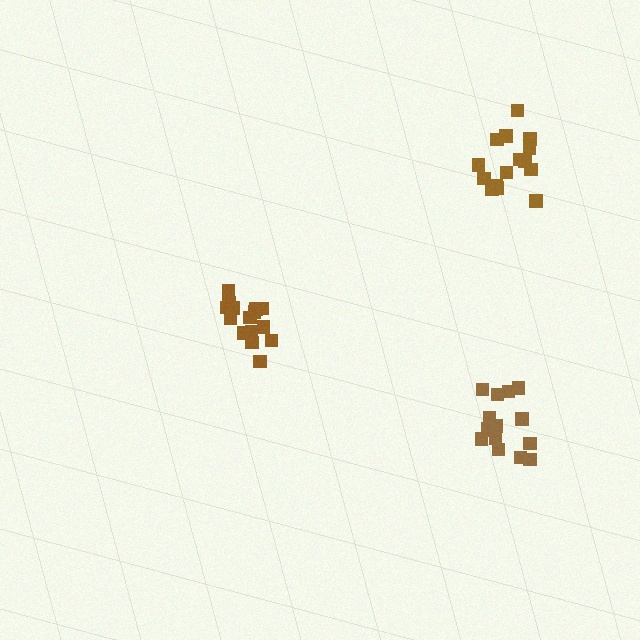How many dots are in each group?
Group 1: 15 dots, Group 2: 15 dots, Group 3: 15 dots (45 total).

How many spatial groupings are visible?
There are 3 spatial groupings.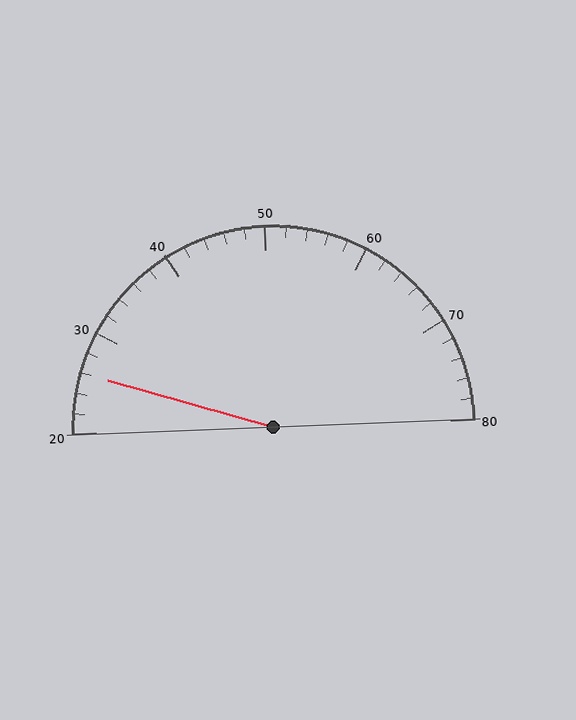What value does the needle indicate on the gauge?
The needle indicates approximately 26.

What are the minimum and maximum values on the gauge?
The gauge ranges from 20 to 80.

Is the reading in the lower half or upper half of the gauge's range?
The reading is in the lower half of the range (20 to 80).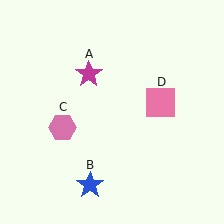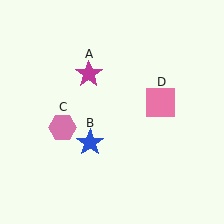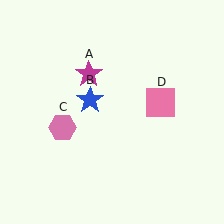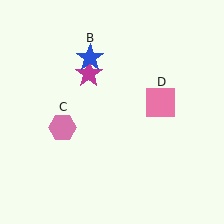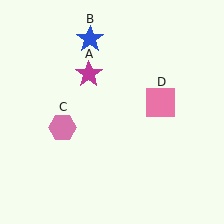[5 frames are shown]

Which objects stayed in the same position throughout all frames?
Magenta star (object A) and pink hexagon (object C) and pink square (object D) remained stationary.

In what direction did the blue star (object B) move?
The blue star (object B) moved up.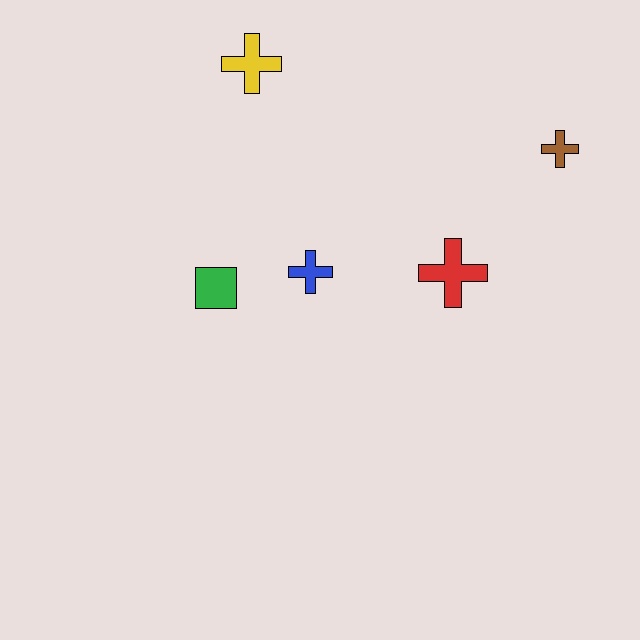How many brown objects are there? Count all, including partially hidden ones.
There is 1 brown object.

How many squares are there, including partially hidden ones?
There is 1 square.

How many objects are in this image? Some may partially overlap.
There are 5 objects.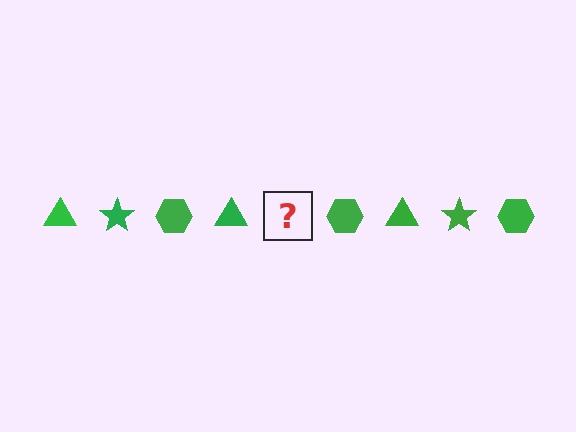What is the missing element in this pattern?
The missing element is a green star.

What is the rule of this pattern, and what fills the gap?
The rule is that the pattern cycles through triangle, star, hexagon shapes in green. The gap should be filled with a green star.